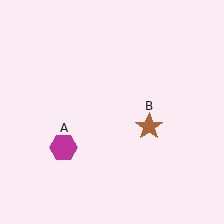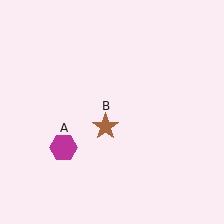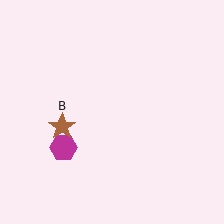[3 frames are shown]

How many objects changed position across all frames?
1 object changed position: brown star (object B).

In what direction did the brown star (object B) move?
The brown star (object B) moved left.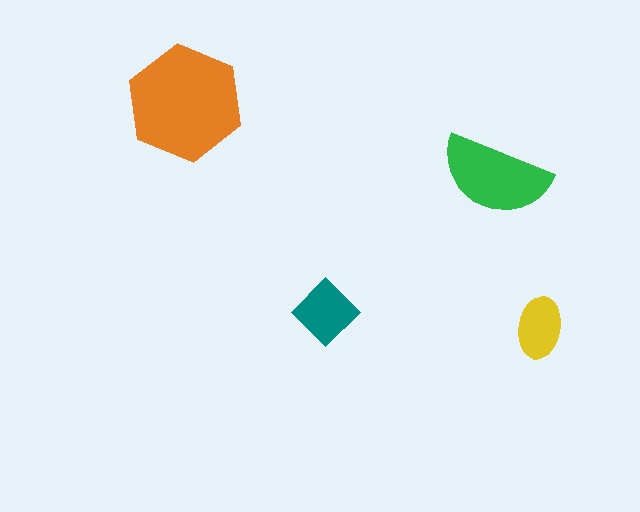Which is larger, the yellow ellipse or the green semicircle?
The green semicircle.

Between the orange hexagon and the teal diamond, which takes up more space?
The orange hexagon.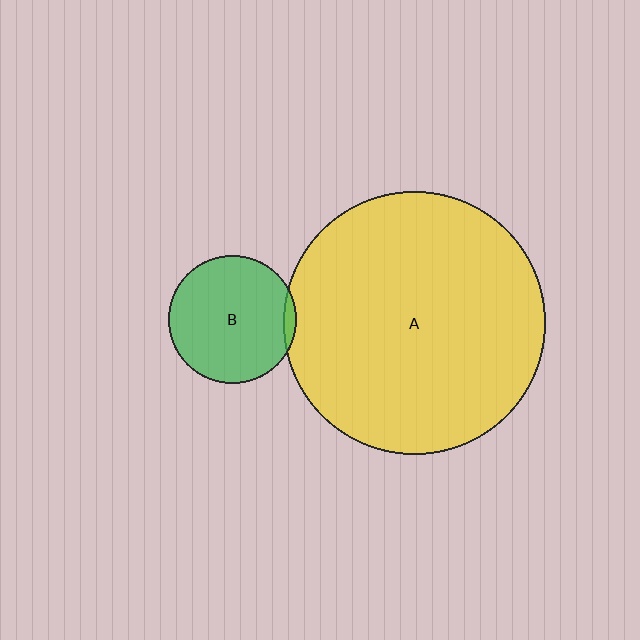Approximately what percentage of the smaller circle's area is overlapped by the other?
Approximately 5%.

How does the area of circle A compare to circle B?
Approximately 4.2 times.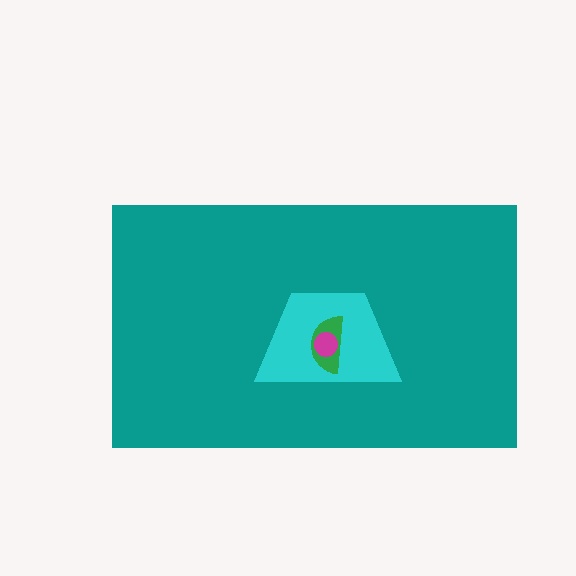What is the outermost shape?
The teal rectangle.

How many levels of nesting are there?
4.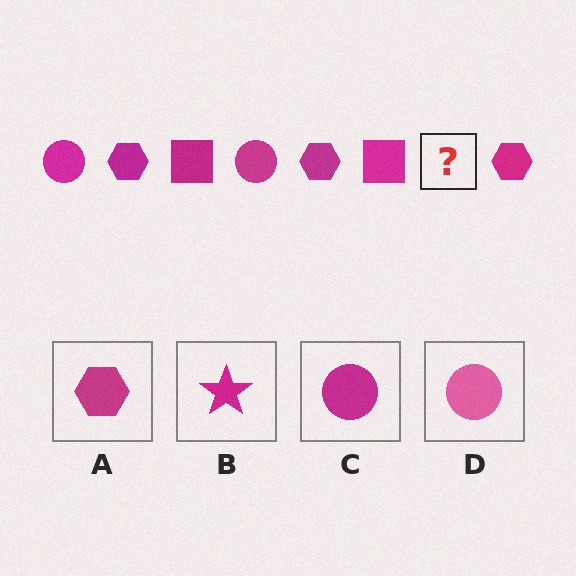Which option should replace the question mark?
Option C.